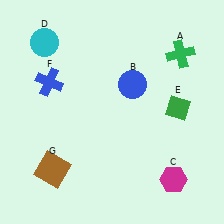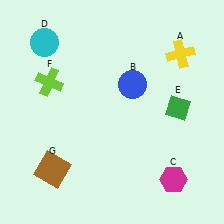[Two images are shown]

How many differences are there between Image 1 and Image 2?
There are 2 differences between the two images.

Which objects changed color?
A changed from green to yellow. F changed from blue to lime.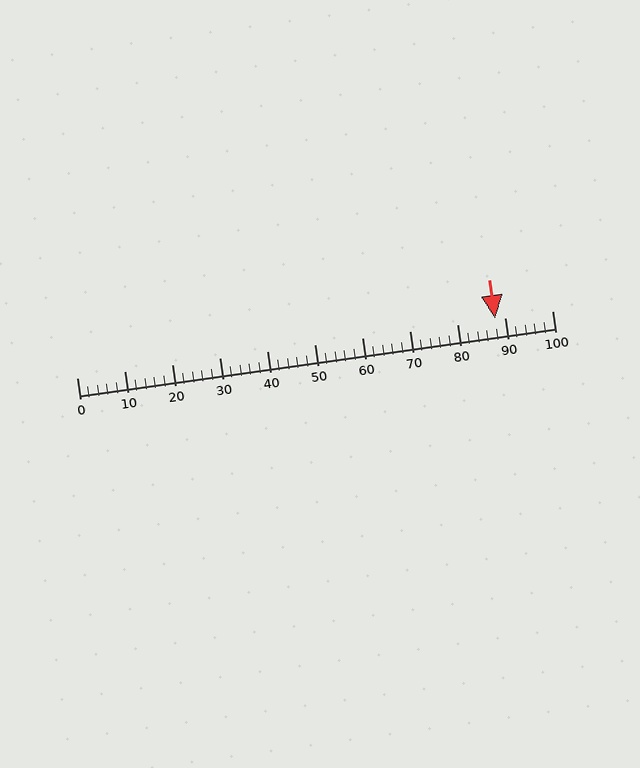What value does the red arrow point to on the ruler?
The red arrow points to approximately 88.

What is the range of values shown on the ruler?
The ruler shows values from 0 to 100.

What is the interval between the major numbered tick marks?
The major tick marks are spaced 10 units apart.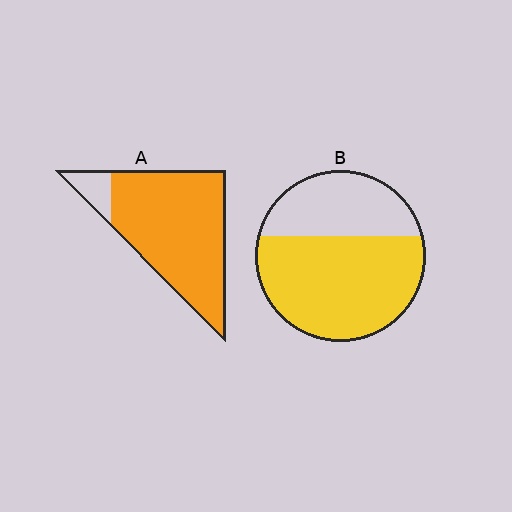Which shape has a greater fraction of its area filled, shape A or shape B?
Shape A.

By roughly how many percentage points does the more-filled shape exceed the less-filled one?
By roughly 25 percentage points (A over B).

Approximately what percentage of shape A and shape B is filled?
A is approximately 90% and B is approximately 65%.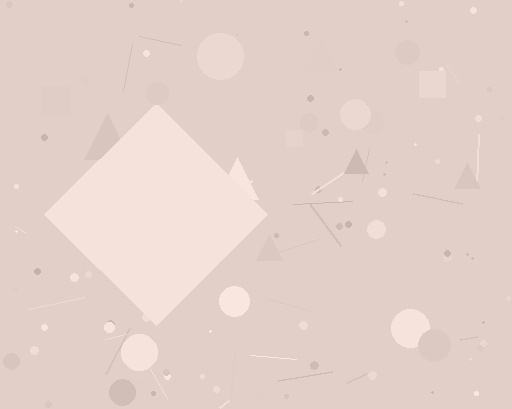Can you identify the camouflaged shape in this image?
The camouflaged shape is a diamond.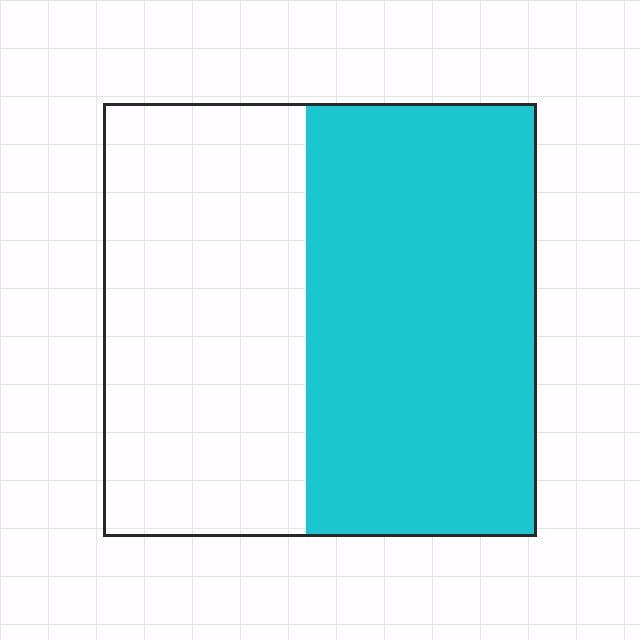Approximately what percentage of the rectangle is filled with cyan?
Approximately 55%.